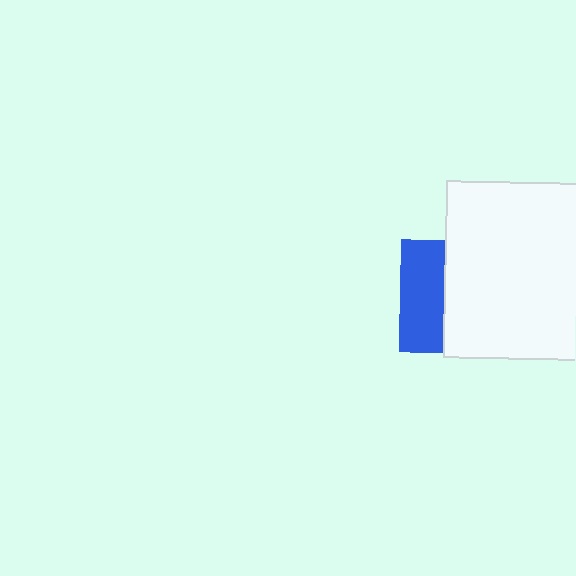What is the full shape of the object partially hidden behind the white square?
The partially hidden object is a blue square.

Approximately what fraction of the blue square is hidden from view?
Roughly 61% of the blue square is hidden behind the white square.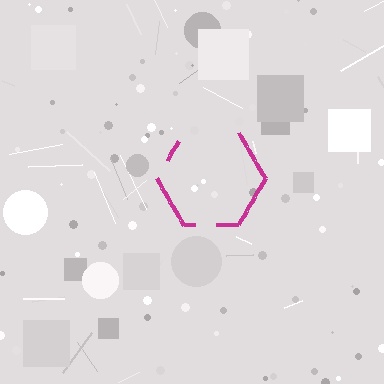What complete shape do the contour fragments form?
The contour fragments form a hexagon.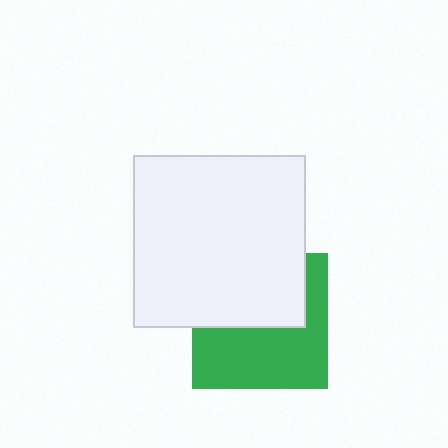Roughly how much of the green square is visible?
About half of it is visible (roughly 54%).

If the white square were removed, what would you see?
You would see the complete green square.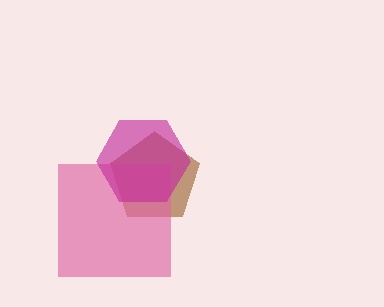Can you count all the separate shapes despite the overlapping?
Yes, there are 3 separate shapes.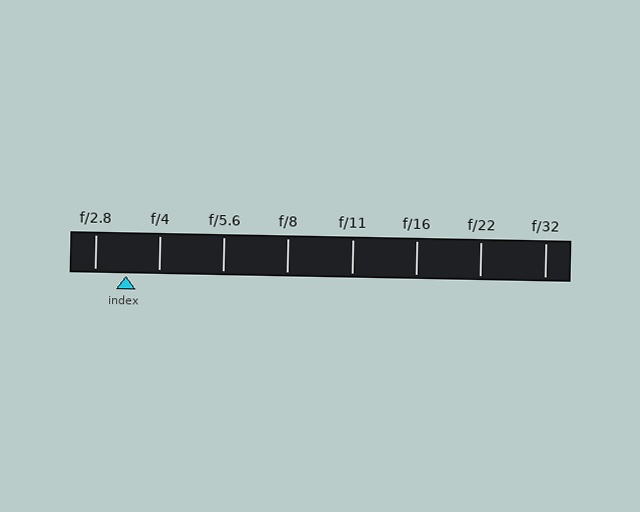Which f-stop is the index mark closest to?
The index mark is closest to f/2.8.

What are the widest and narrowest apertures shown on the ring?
The widest aperture shown is f/2.8 and the narrowest is f/32.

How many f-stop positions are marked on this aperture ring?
There are 8 f-stop positions marked.